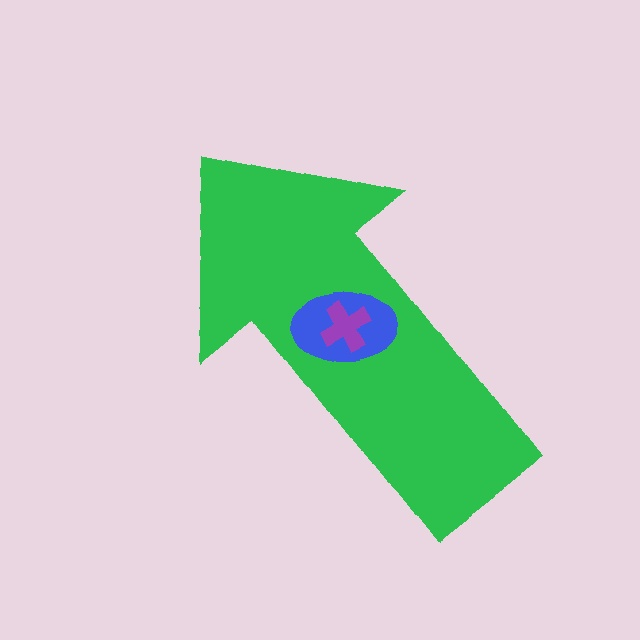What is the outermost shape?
The green arrow.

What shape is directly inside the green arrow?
The blue ellipse.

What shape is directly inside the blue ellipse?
The purple cross.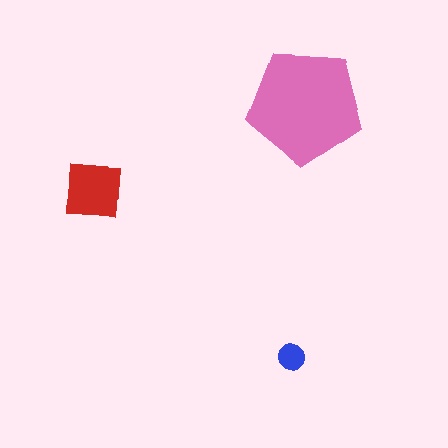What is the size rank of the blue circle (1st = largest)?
3rd.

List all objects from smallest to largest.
The blue circle, the red square, the pink pentagon.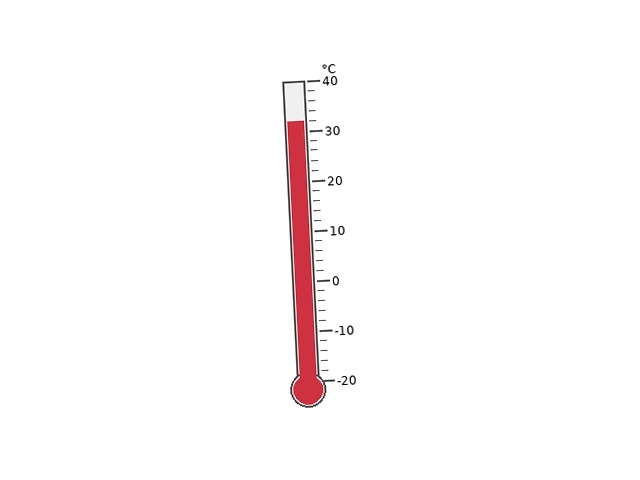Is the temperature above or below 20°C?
The temperature is above 20°C.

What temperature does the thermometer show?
The thermometer shows approximately 32°C.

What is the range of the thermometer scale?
The thermometer scale ranges from -20°C to 40°C.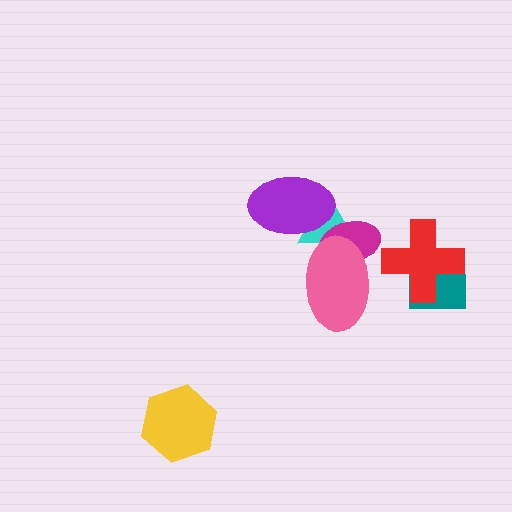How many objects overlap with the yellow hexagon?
0 objects overlap with the yellow hexagon.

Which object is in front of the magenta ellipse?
The pink ellipse is in front of the magenta ellipse.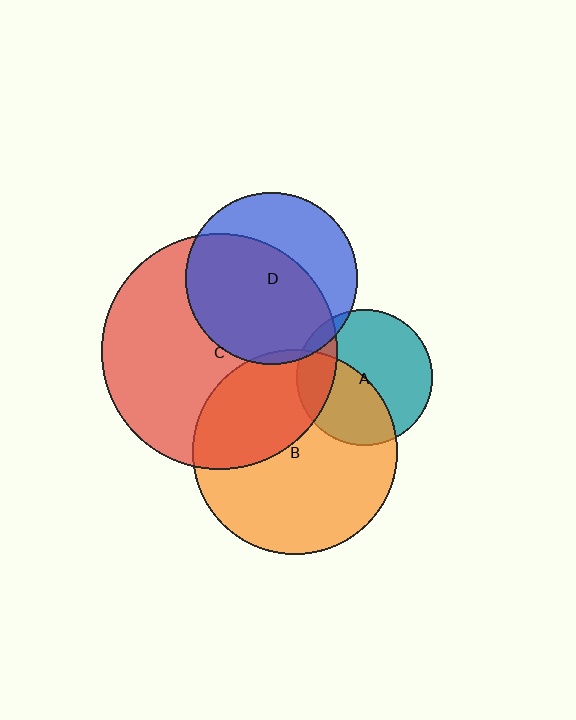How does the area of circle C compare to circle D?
Approximately 1.9 times.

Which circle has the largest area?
Circle C (red).